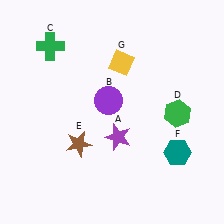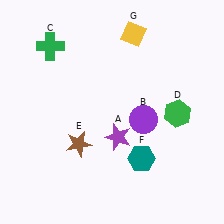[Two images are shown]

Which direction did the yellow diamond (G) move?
The yellow diamond (G) moved up.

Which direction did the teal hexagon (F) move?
The teal hexagon (F) moved left.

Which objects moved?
The objects that moved are: the purple circle (B), the teal hexagon (F), the yellow diamond (G).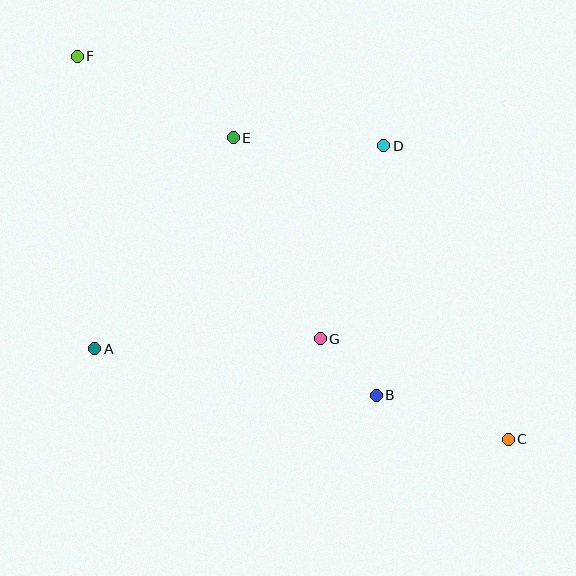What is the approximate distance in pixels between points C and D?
The distance between C and D is approximately 319 pixels.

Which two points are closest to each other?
Points B and G are closest to each other.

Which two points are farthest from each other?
Points C and F are farthest from each other.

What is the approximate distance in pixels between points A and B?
The distance between A and B is approximately 285 pixels.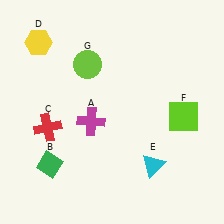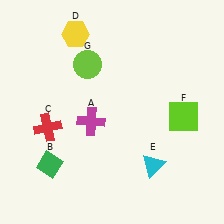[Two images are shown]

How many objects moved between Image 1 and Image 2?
1 object moved between the two images.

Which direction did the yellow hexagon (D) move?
The yellow hexagon (D) moved right.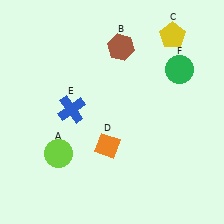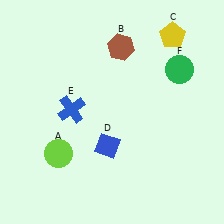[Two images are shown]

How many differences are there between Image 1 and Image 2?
There is 1 difference between the two images.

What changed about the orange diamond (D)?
In Image 1, D is orange. In Image 2, it changed to blue.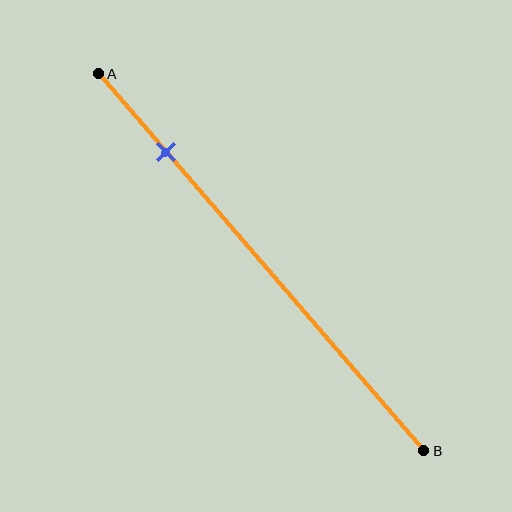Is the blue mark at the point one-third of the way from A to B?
No, the mark is at about 20% from A, not at the 33% one-third point.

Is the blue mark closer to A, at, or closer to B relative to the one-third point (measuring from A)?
The blue mark is closer to point A than the one-third point of segment AB.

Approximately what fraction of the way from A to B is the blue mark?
The blue mark is approximately 20% of the way from A to B.